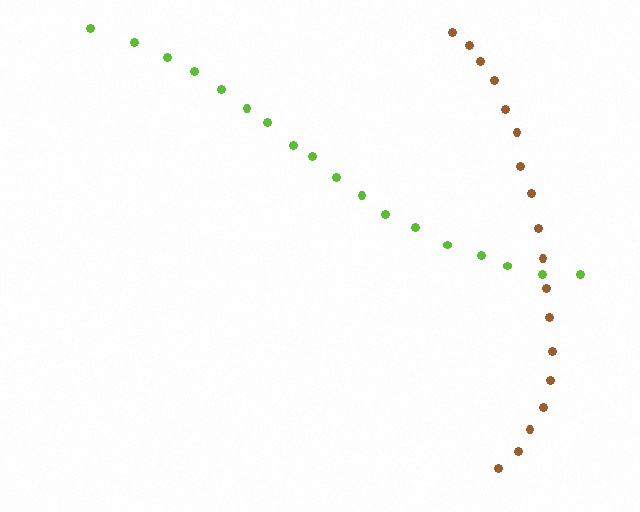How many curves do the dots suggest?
There are 2 distinct paths.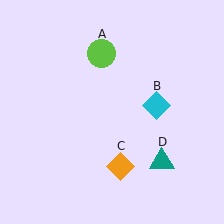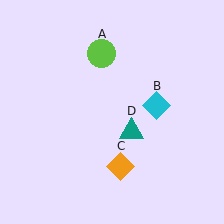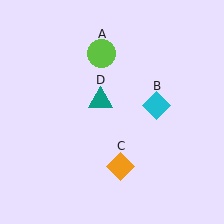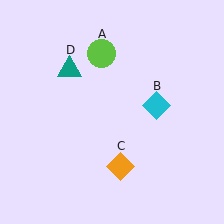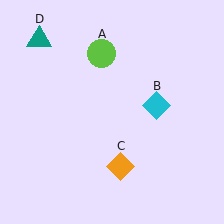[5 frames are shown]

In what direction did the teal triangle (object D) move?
The teal triangle (object D) moved up and to the left.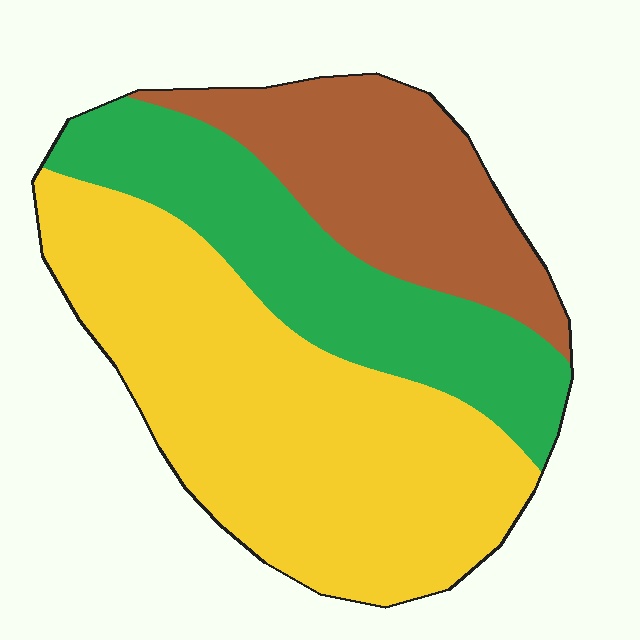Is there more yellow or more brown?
Yellow.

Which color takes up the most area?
Yellow, at roughly 50%.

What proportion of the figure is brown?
Brown takes up less than a quarter of the figure.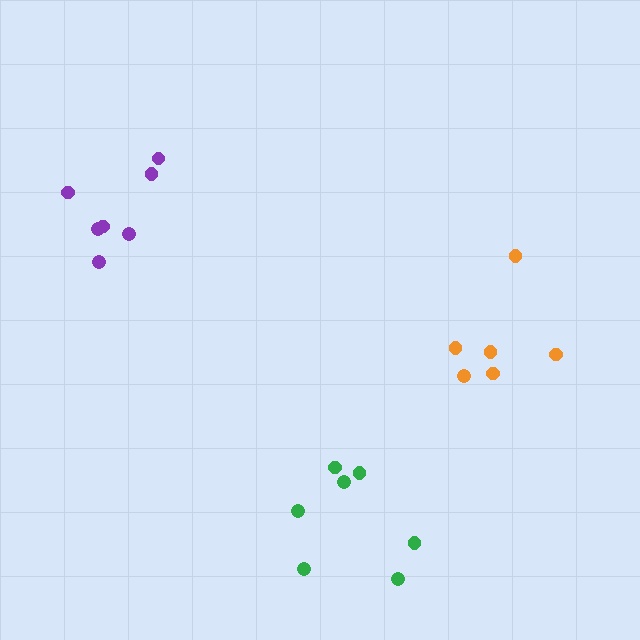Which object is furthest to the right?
The orange cluster is rightmost.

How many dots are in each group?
Group 1: 6 dots, Group 2: 7 dots, Group 3: 7 dots (20 total).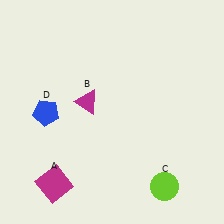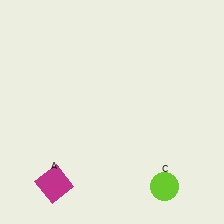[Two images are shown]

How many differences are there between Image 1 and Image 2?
There are 2 differences between the two images.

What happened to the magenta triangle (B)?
The magenta triangle (B) was removed in Image 2. It was in the top-left area of Image 1.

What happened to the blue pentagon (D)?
The blue pentagon (D) was removed in Image 2. It was in the bottom-left area of Image 1.